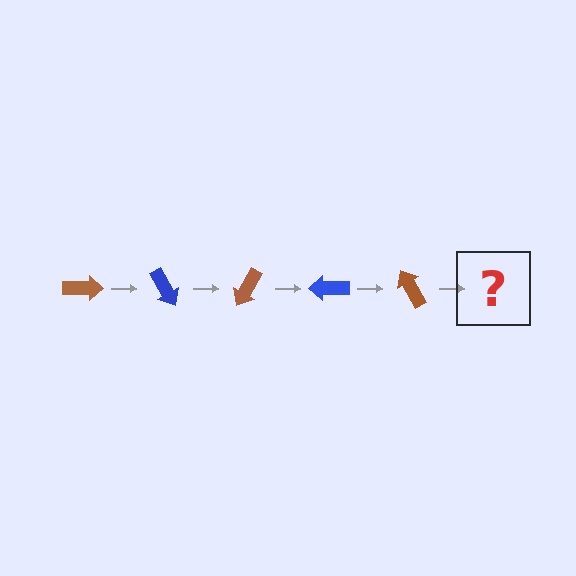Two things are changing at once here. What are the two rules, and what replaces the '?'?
The two rules are that it rotates 60 degrees each step and the color cycles through brown and blue. The '?' should be a blue arrow, rotated 300 degrees from the start.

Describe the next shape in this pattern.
It should be a blue arrow, rotated 300 degrees from the start.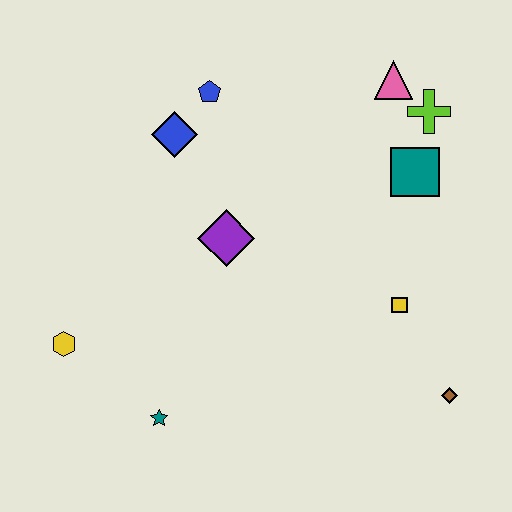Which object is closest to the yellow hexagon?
The teal star is closest to the yellow hexagon.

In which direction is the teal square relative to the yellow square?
The teal square is above the yellow square.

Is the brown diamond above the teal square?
No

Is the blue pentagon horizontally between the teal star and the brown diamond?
Yes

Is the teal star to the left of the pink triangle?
Yes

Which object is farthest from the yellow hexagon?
The lime cross is farthest from the yellow hexagon.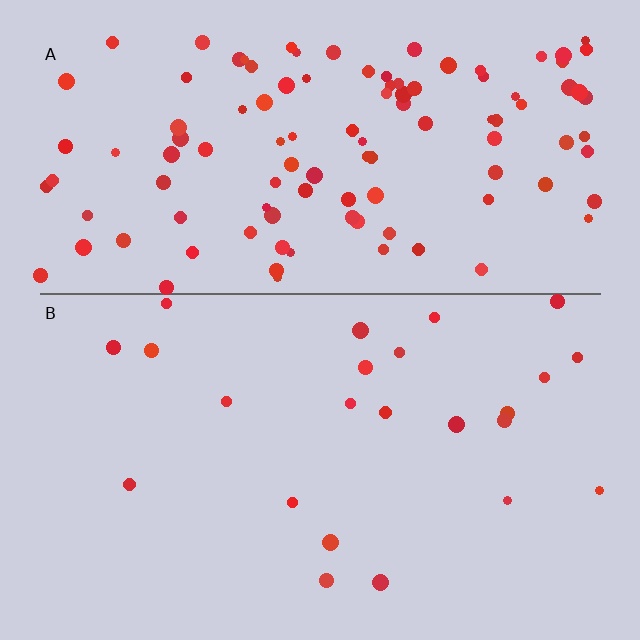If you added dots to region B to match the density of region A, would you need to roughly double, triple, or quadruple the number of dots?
Approximately quadruple.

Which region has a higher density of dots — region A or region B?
A (the top).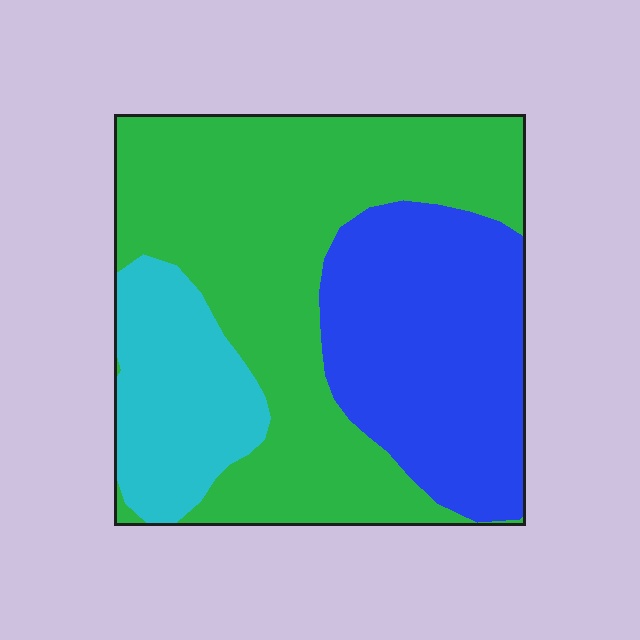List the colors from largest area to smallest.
From largest to smallest: green, blue, cyan.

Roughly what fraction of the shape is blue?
Blue covers around 30% of the shape.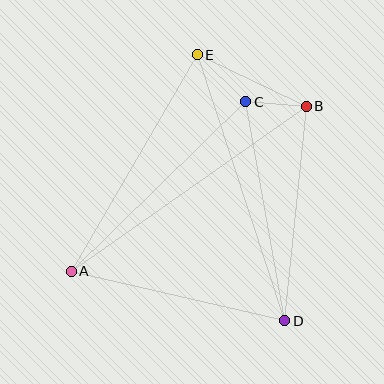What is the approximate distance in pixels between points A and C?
The distance between A and C is approximately 243 pixels.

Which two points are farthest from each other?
Points A and B are farthest from each other.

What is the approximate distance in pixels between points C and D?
The distance between C and D is approximately 222 pixels.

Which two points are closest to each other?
Points B and C are closest to each other.